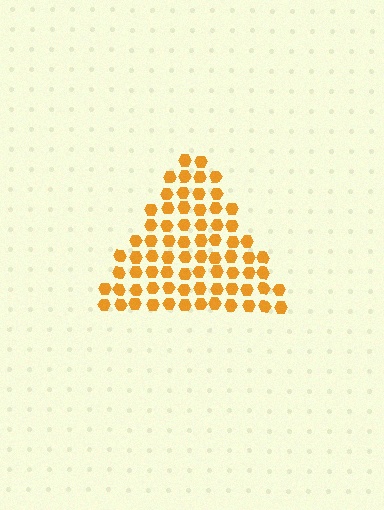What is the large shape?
The large shape is a triangle.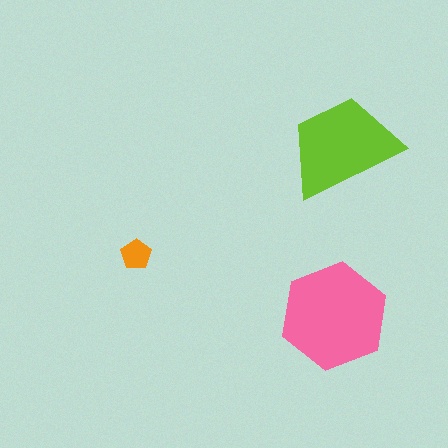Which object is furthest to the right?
The lime trapezoid is rightmost.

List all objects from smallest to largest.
The orange pentagon, the lime trapezoid, the pink hexagon.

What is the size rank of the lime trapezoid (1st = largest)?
2nd.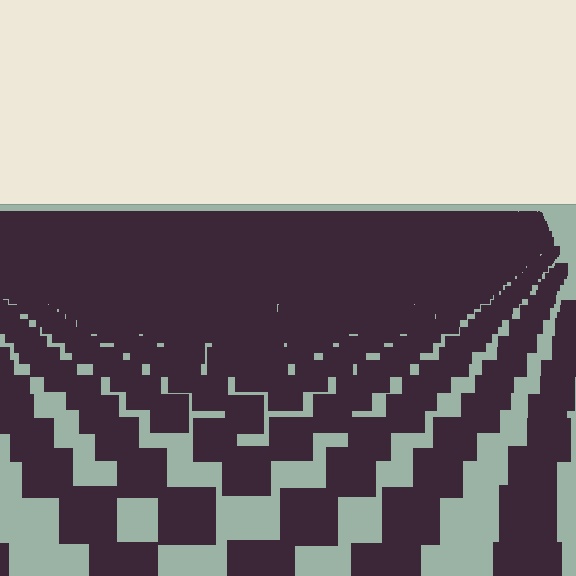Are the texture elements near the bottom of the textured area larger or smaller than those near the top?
Larger. Near the bottom, elements are closer to the viewer and appear at a bigger on-screen size.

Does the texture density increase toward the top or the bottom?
Density increases toward the top.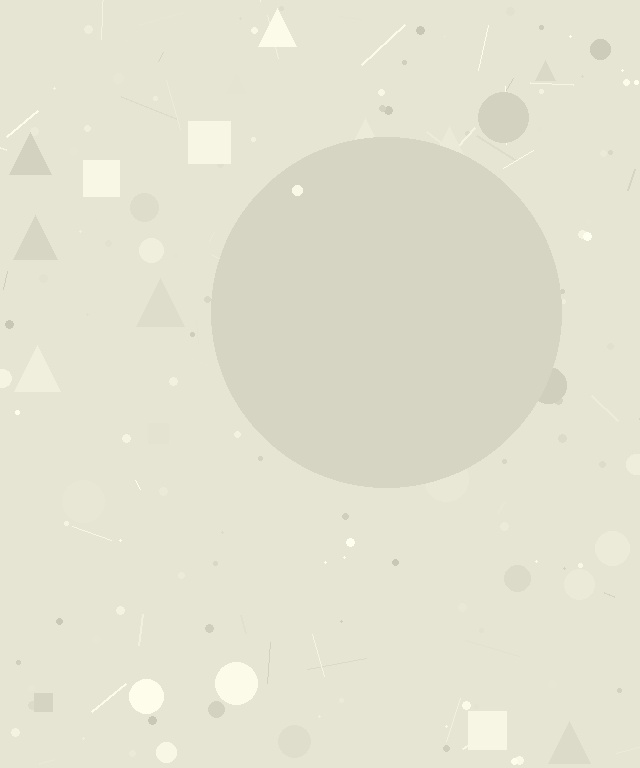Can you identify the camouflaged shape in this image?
The camouflaged shape is a circle.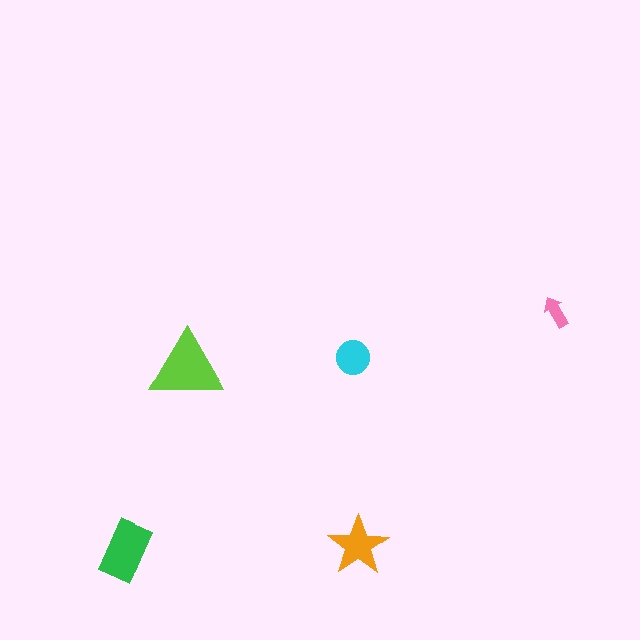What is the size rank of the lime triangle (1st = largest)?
1st.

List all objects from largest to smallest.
The lime triangle, the green rectangle, the orange star, the cyan circle, the pink arrow.